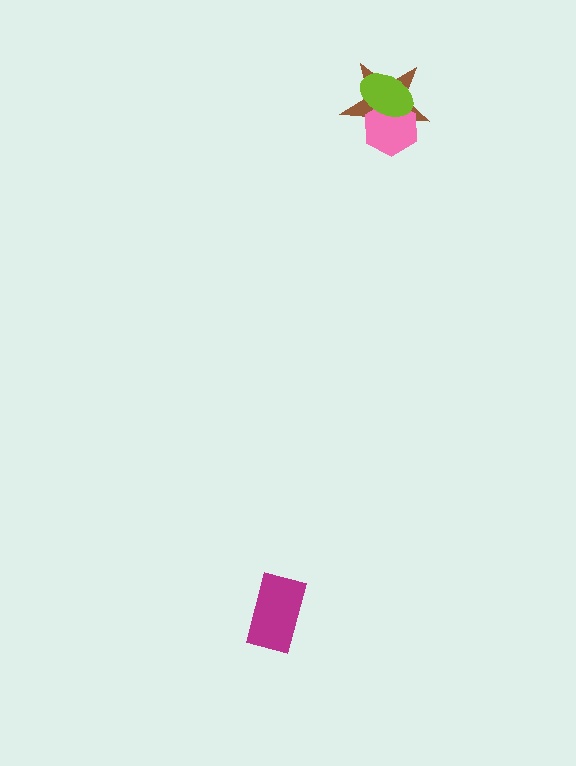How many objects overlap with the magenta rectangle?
0 objects overlap with the magenta rectangle.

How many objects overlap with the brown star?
2 objects overlap with the brown star.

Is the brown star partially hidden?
Yes, it is partially covered by another shape.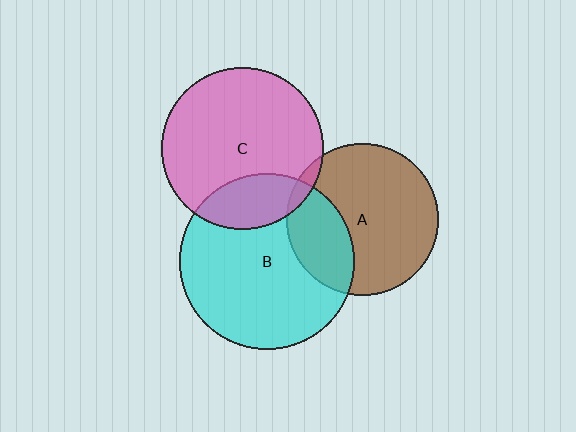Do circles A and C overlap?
Yes.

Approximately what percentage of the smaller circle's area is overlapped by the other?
Approximately 5%.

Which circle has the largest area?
Circle B (cyan).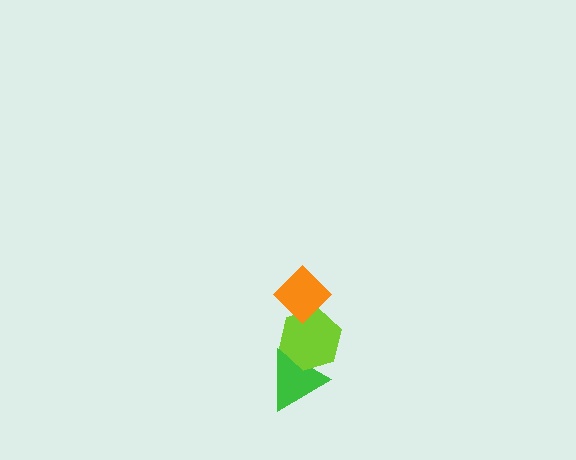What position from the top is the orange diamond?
The orange diamond is 1st from the top.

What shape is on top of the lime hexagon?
The orange diamond is on top of the lime hexagon.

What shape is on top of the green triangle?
The lime hexagon is on top of the green triangle.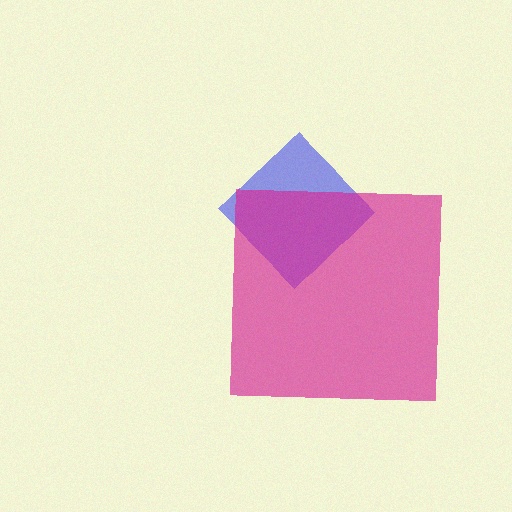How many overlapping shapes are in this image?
There are 2 overlapping shapes in the image.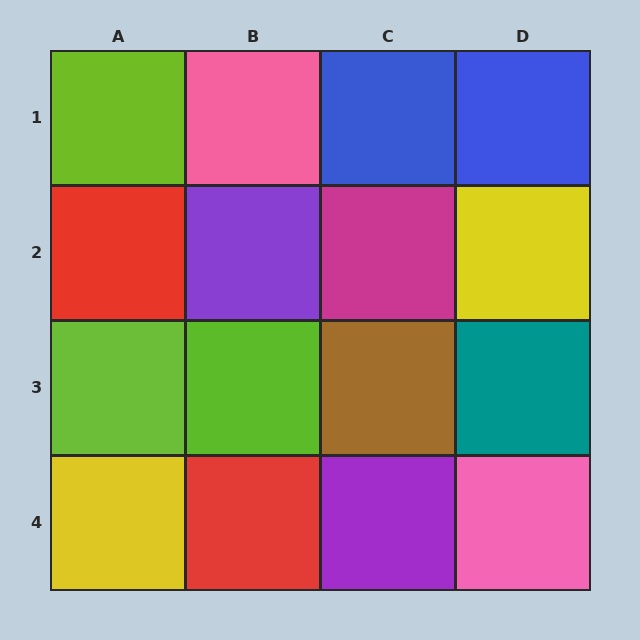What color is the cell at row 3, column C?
Brown.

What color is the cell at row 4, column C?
Purple.